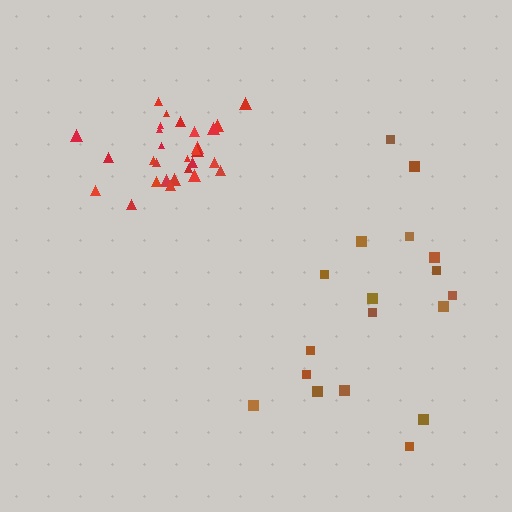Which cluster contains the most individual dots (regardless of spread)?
Red (30).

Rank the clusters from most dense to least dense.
red, brown.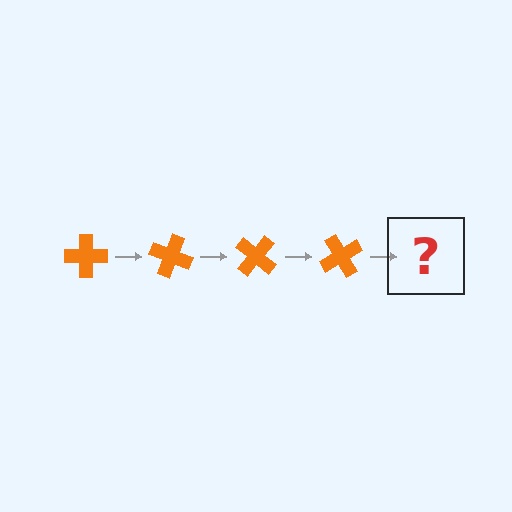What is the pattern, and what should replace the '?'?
The pattern is that the cross rotates 20 degrees each step. The '?' should be an orange cross rotated 80 degrees.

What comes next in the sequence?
The next element should be an orange cross rotated 80 degrees.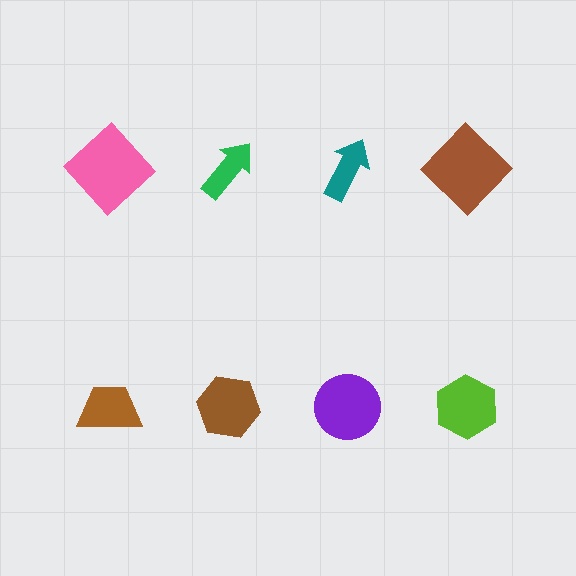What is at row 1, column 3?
A teal arrow.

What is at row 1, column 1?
A pink diamond.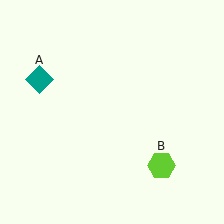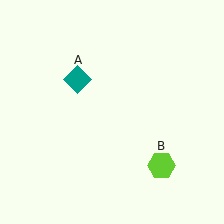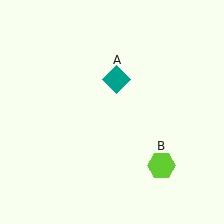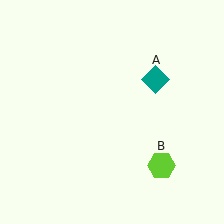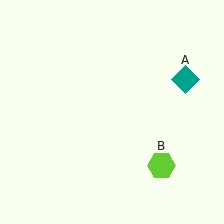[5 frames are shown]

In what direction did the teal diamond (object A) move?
The teal diamond (object A) moved right.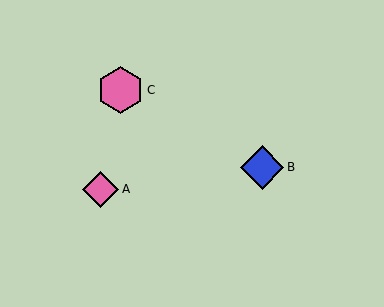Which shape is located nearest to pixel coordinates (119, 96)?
The pink hexagon (labeled C) at (121, 90) is nearest to that location.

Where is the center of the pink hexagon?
The center of the pink hexagon is at (121, 90).